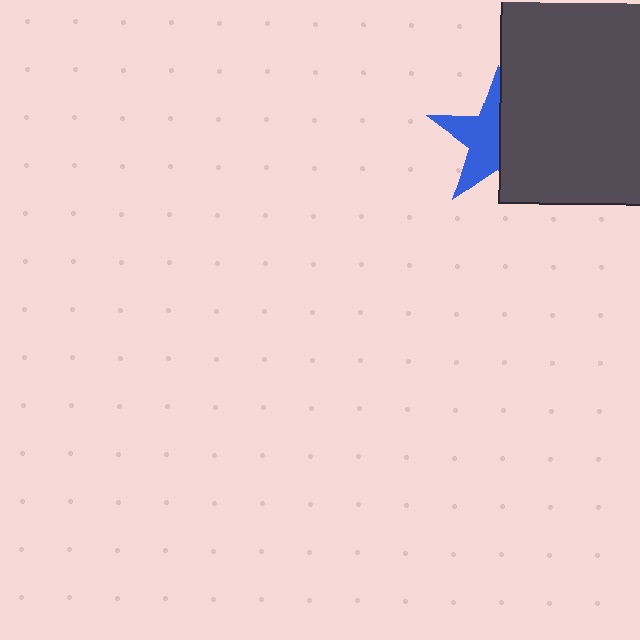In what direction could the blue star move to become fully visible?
The blue star could move left. That would shift it out from behind the dark gray rectangle entirely.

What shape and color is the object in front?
The object in front is a dark gray rectangle.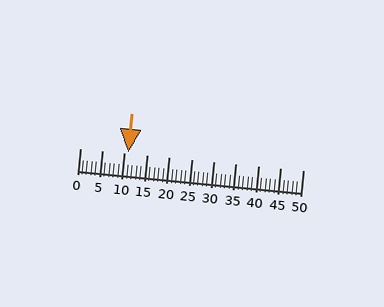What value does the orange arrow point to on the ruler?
The orange arrow points to approximately 11.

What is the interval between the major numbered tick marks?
The major tick marks are spaced 5 units apart.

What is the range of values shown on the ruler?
The ruler shows values from 0 to 50.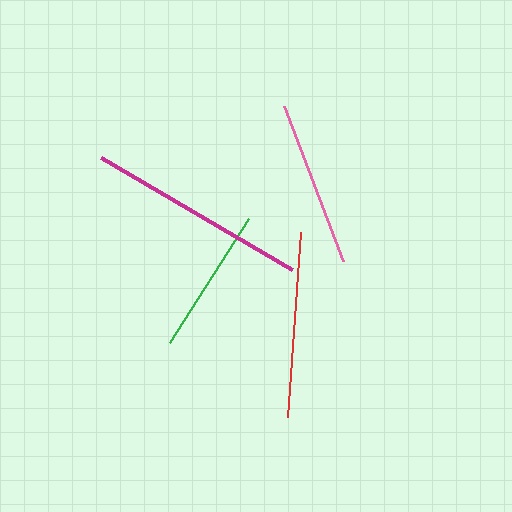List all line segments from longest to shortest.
From longest to shortest: magenta, red, pink, green.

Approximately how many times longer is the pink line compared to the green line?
The pink line is approximately 1.1 times the length of the green line.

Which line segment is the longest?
The magenta line is the longest at approximately 222 pixels.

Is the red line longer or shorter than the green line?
The red line is longer than the green line.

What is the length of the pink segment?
The pink segment is approximately 166 pixels long.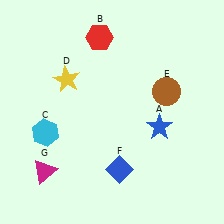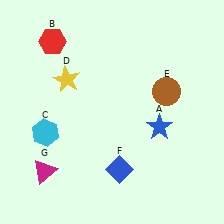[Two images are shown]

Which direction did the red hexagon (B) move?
The red hexagon (B) moved left.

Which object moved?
The red hexagon (B) moved left.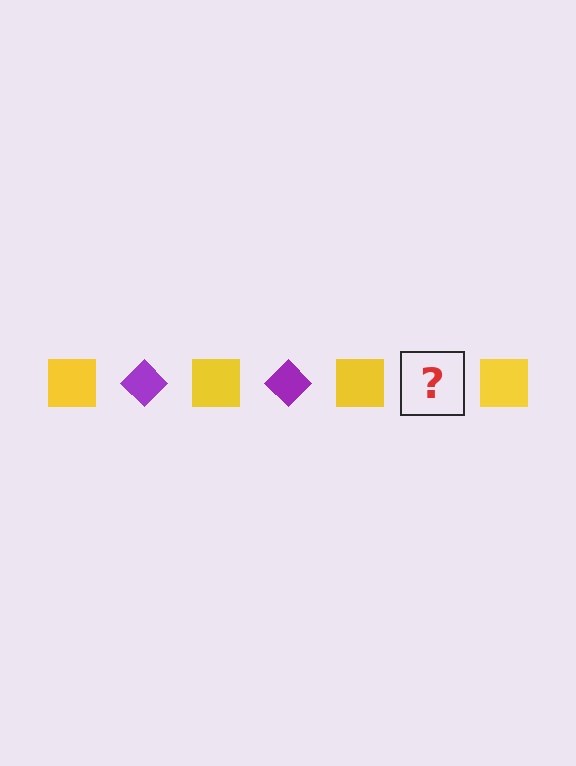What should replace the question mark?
The question mark should be replaced with a purple diamond.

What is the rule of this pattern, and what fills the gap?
The rule is that the pattern alternates between yellow square and purple diamond. The gap should be filled with a purple diamond.